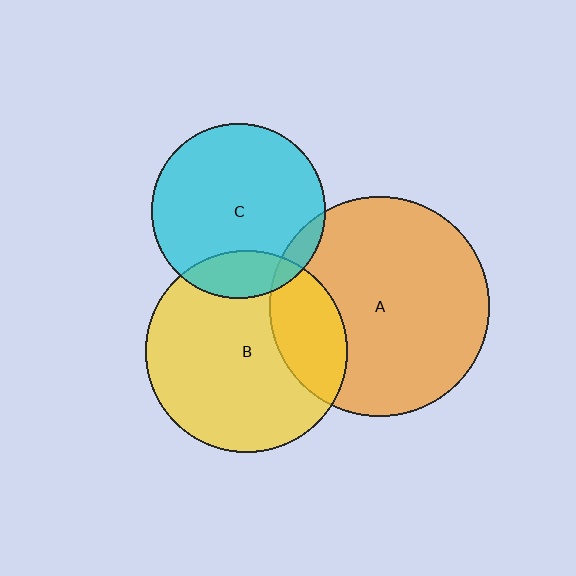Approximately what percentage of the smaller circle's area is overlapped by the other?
Approximately 25%.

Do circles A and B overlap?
Yes.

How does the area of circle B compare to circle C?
Approximately 1.3 times.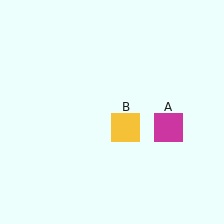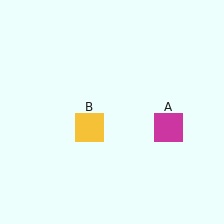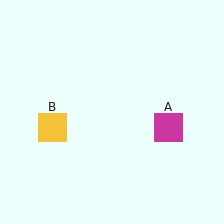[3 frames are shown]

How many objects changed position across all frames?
1 object changed position: yellow square (object B).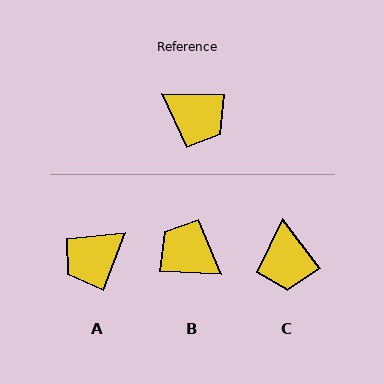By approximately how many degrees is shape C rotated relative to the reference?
Approximately 51 degrees clockwise.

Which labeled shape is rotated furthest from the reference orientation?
B, about 178 degrees away.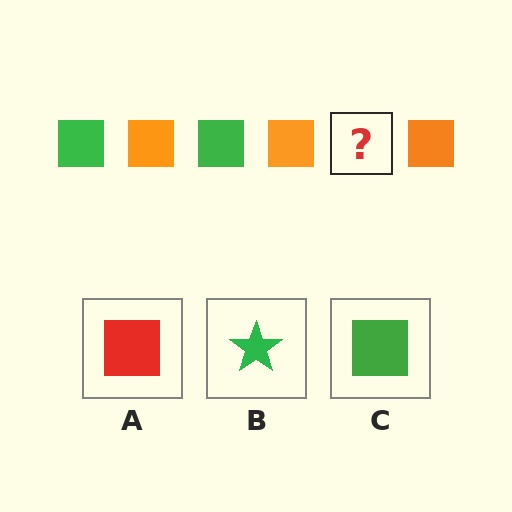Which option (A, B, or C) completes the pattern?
C.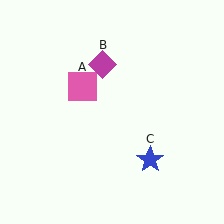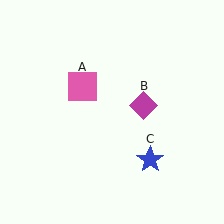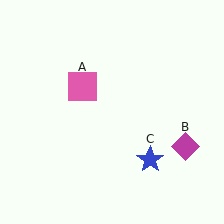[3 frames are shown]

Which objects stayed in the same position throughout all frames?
Pink square (object A) and blue star (object C) remained stationary.